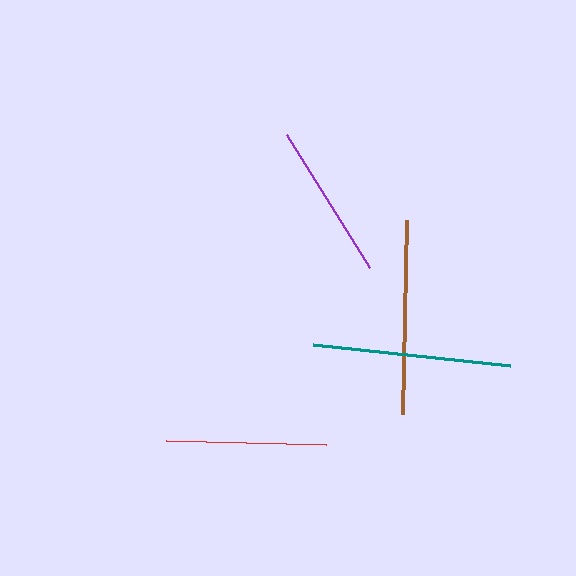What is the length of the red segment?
The red segment is approximately 160 pixels long.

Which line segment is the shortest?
The purple line is the shortest at approximately 157 pixels.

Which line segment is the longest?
The teal line is the longest at approximately 198 pixels.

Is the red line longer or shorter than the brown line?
The brown line is longer than the red line.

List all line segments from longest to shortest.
From longest to shortest: teal, brown, red, purple.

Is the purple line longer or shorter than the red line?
The red line is longer than the purple line.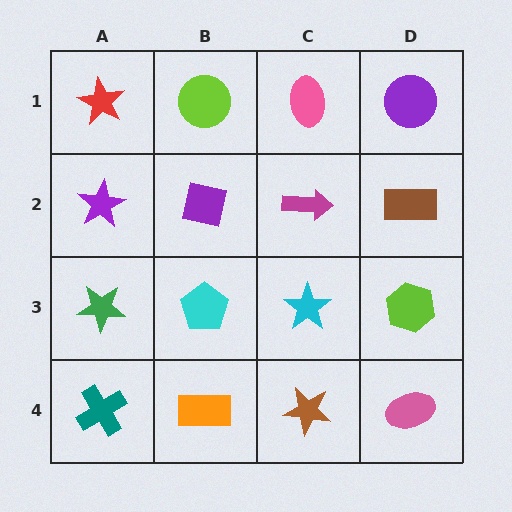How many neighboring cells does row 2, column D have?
3.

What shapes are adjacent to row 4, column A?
A green star (row 3, column A), an orange rectangle (row 4, column B).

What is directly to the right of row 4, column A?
An orange rectangle.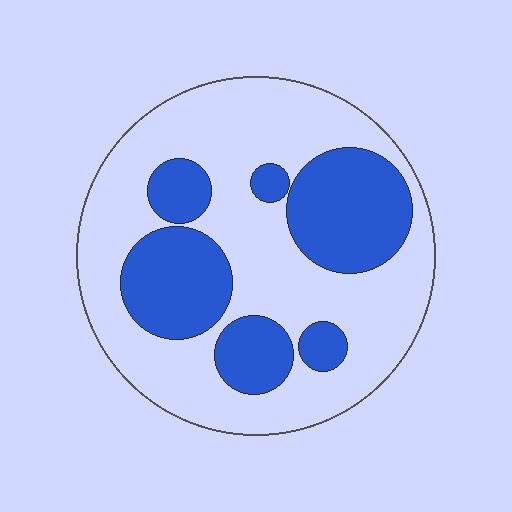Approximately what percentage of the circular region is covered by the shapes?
Approximately 35%.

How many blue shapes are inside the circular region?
6.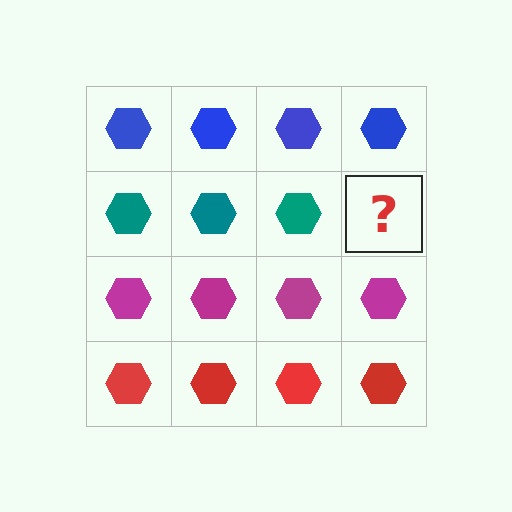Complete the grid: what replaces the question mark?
The question mark should be replaced with a teal hexagon.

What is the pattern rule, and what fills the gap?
The rule is that each row has a consistent color. The gap should be filled with a teal hexagon.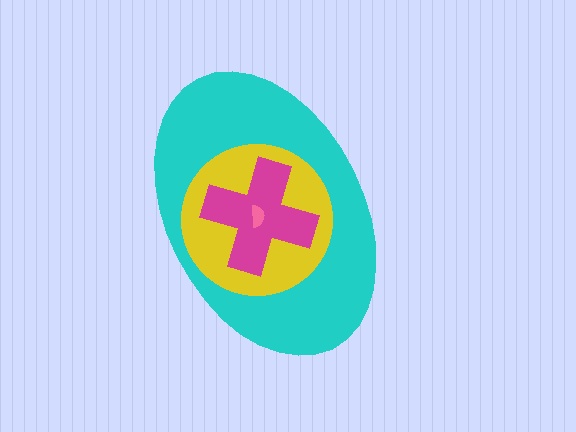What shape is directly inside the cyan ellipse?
The yellow circle.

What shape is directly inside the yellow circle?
The magenta cross.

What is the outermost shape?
The cyan ellipse.